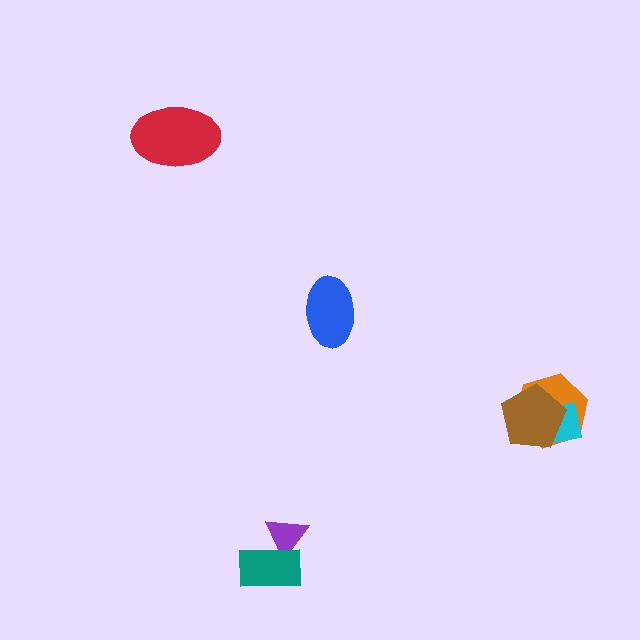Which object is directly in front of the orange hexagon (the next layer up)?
The cyan square is directly in front of the orange hexagon.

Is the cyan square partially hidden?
Yes, it is partially covered by another shape.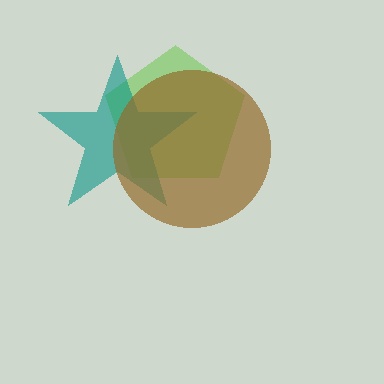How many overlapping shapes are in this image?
There are 3 overlapping shapes in the image.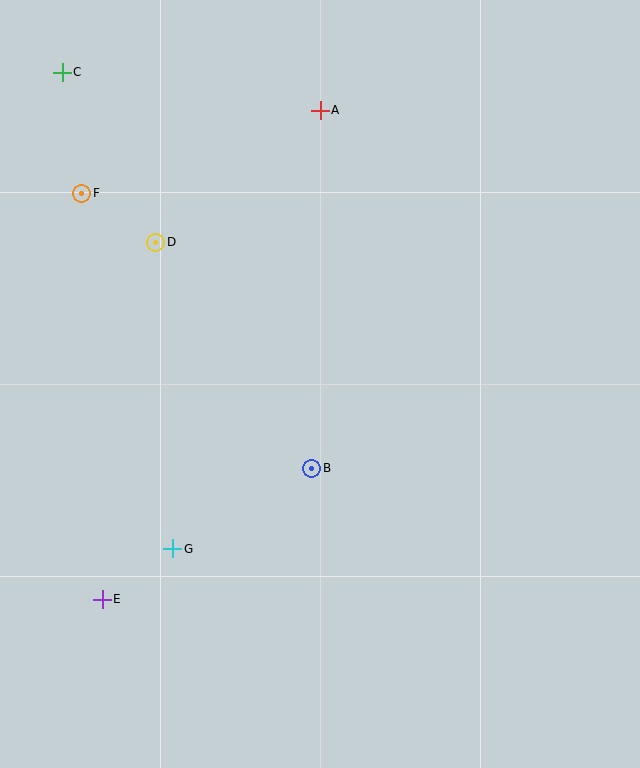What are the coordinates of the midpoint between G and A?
The midpoint between G and A is at (247, 329).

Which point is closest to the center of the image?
Point B at (312, 468) is closest to the center.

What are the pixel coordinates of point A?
Point A is at (320, 110).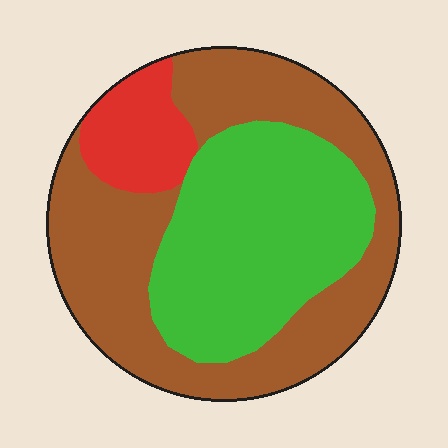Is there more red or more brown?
Brown.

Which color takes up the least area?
Red, at roughly 10%.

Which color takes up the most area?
Brown, at roughly 50%.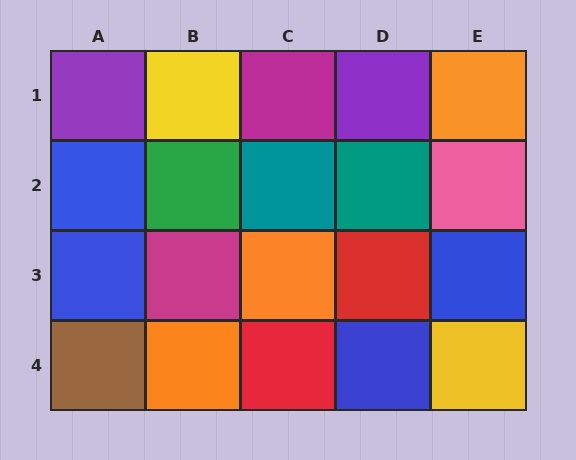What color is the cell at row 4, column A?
Brown.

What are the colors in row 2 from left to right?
Blue, green, teal, teal, pink.